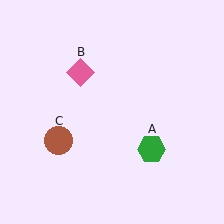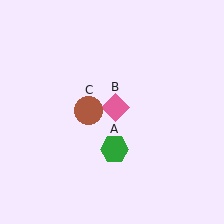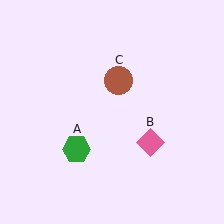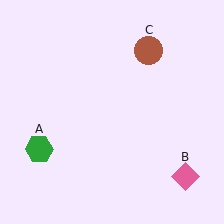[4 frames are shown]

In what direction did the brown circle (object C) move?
The brown circle (object C) moved up and to the right.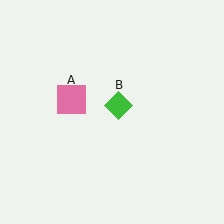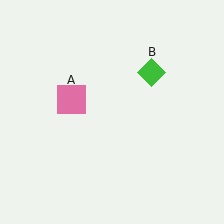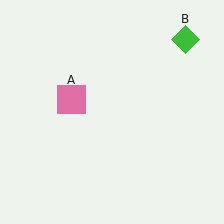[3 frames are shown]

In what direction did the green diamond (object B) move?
The green diamond (object B) moved up and to the right.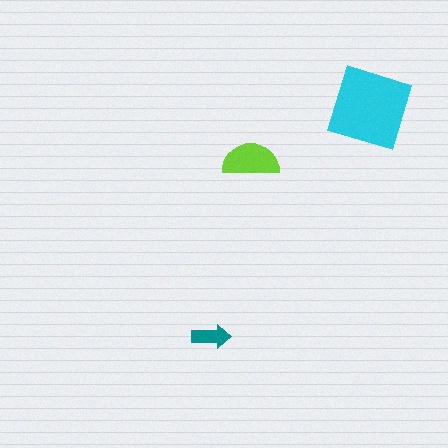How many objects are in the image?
There are 3 objects in the image.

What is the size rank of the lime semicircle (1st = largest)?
2nd.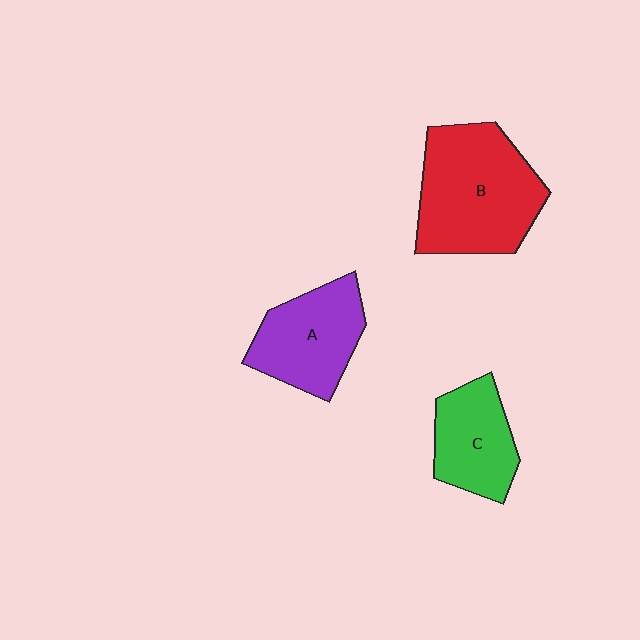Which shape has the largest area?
Shape B (red).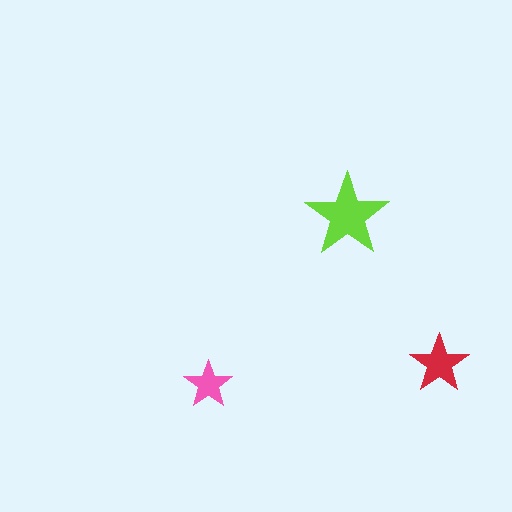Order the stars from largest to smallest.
the lime one, the red one, the pink one.